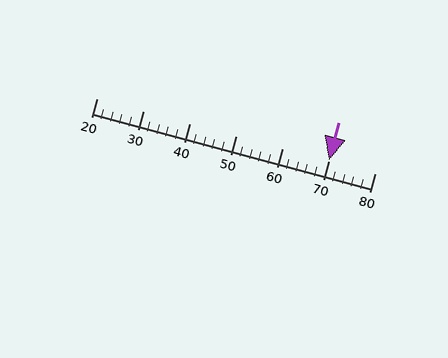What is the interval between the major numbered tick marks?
The major tick marks are spaced 10 units apart.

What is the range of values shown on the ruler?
The ruler shows values from 20 to 80.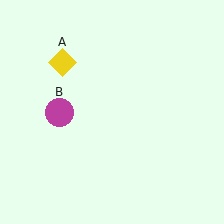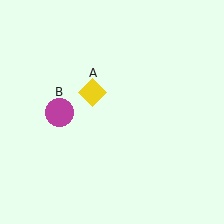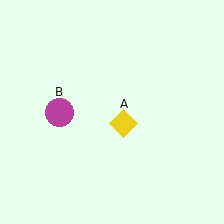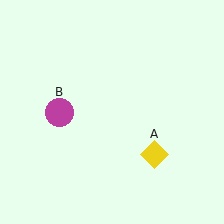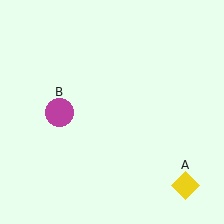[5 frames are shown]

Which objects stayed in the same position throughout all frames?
Magenta circle (object B) remained stationary.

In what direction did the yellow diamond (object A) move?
The yellow diamond (object A) moved down and to the right.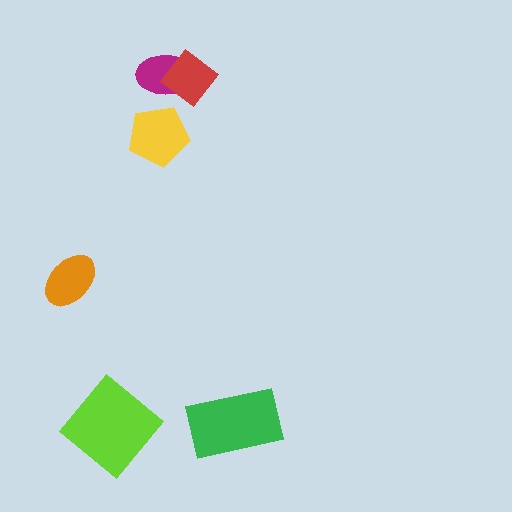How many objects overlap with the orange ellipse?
0 objects overlap with the orange ellipse.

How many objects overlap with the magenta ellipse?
1 object overlaps with the magenta ellipse.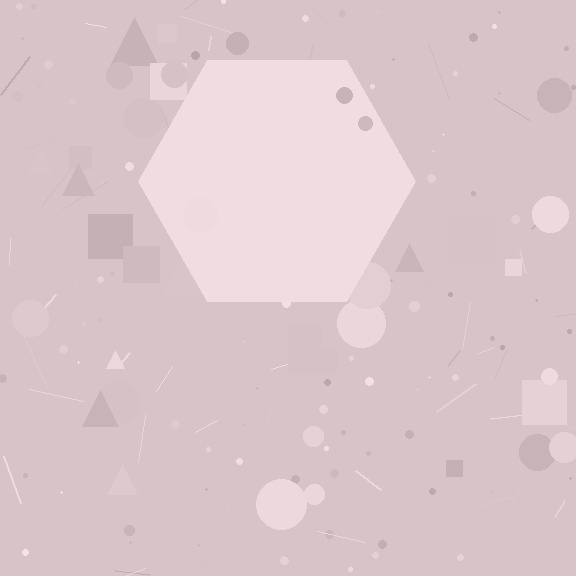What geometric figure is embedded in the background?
A hexagon is embedded in the background.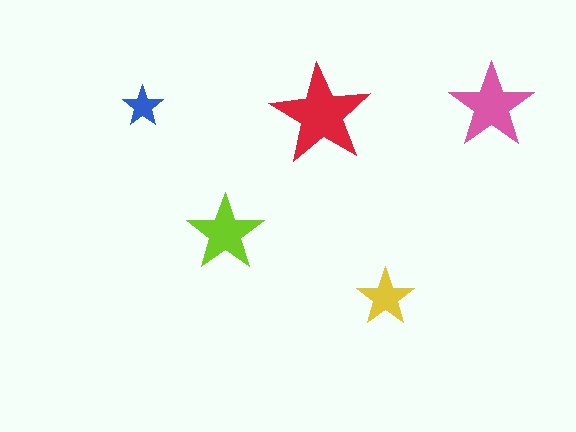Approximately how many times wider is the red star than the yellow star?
About 2 times wider.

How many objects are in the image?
There are 5 objects in the image.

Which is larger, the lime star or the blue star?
The lime one.